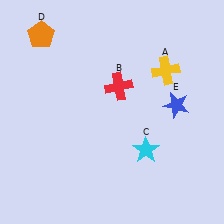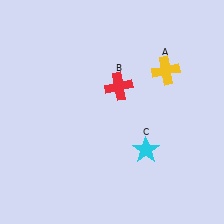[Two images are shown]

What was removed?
The orange pentagon (D), the blue star (E) were removed in Image 2.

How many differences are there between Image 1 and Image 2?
There are 2 differences between the two images.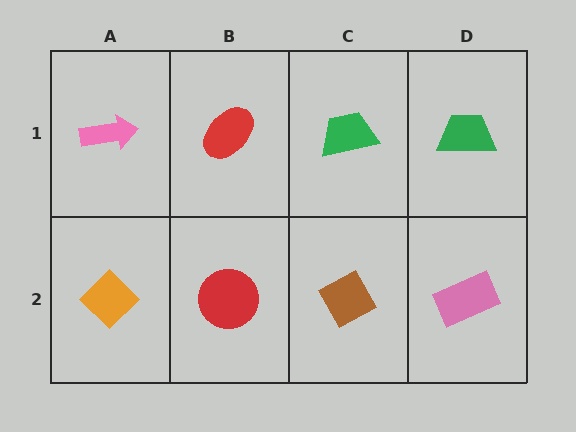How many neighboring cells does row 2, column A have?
2.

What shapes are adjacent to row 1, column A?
An orange diamond (row 2, column A), a red ellipse (row 1, column B).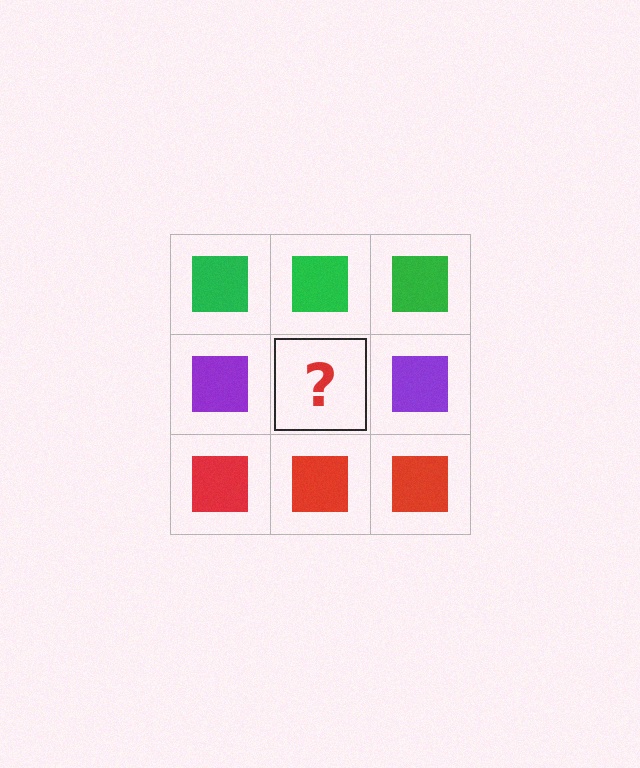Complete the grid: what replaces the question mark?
The question mark should be replaced with a purple square.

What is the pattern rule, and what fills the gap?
The rule is that each row has a consistent color. The gap should be filled with a purple square.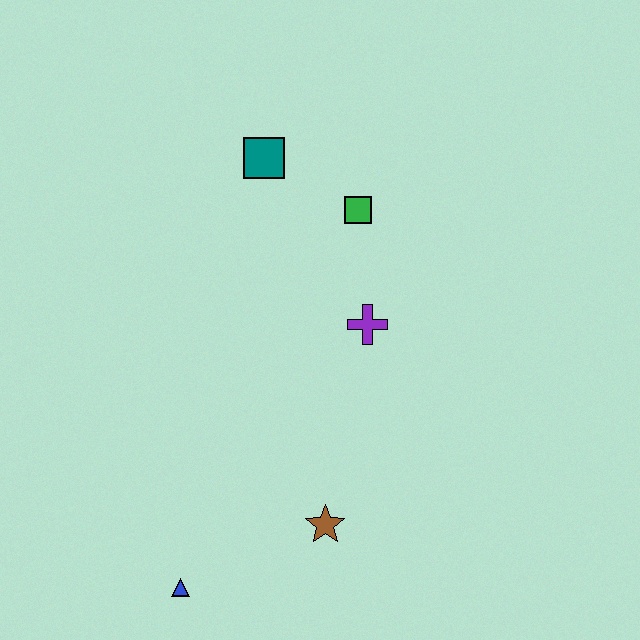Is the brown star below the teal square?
Yes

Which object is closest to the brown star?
The blue triangle is closest to the brown star.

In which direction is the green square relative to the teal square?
The green square is to the right of the teal square.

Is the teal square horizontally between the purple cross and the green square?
No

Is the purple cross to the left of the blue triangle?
No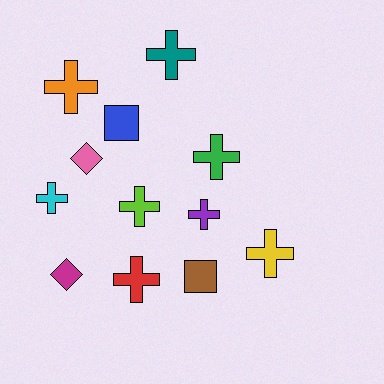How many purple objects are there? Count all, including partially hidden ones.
There is 1 purple object.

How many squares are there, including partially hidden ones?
There are 2 squares.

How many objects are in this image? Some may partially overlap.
There are 12 objects.